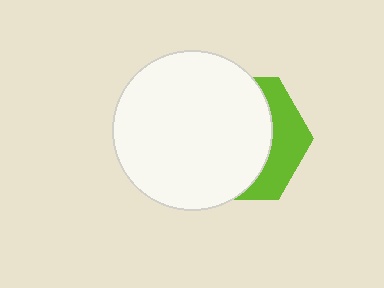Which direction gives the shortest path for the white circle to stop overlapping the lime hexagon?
Moving left gives the shortest separation.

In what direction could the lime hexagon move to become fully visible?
The lime hexagon could move right. That would shift it out from behind the white circle entirely.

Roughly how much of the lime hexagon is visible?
A small part of it is visible (roughly 31%).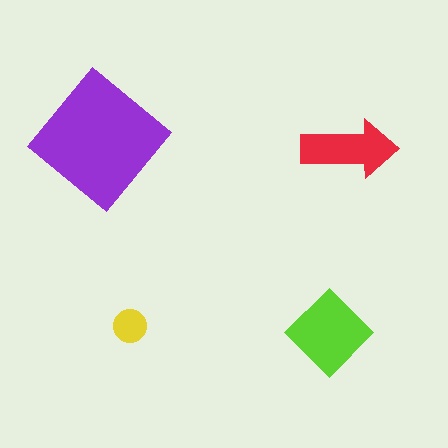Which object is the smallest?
The yellow circle.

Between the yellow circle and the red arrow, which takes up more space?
The red arrow.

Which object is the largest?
The purple diamond.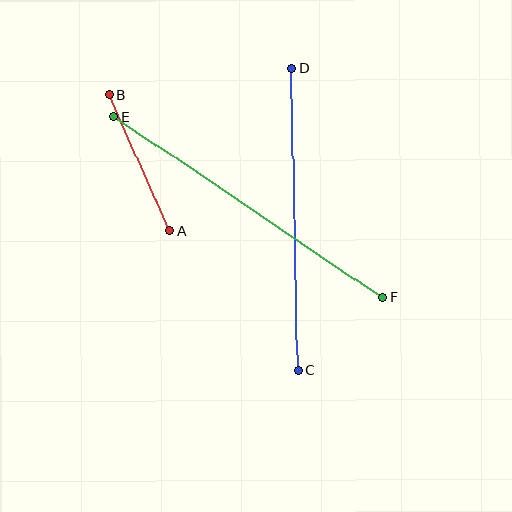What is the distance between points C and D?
The distance is approximately 302 pixels.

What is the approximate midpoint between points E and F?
The midpoint is at approximately (248, 207) pixels.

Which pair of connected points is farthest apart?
Points E and F are farthest apart.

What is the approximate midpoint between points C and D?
The midpoint is at approximately (295, 219) pixels.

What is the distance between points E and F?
The distance is approximately 325 pixels.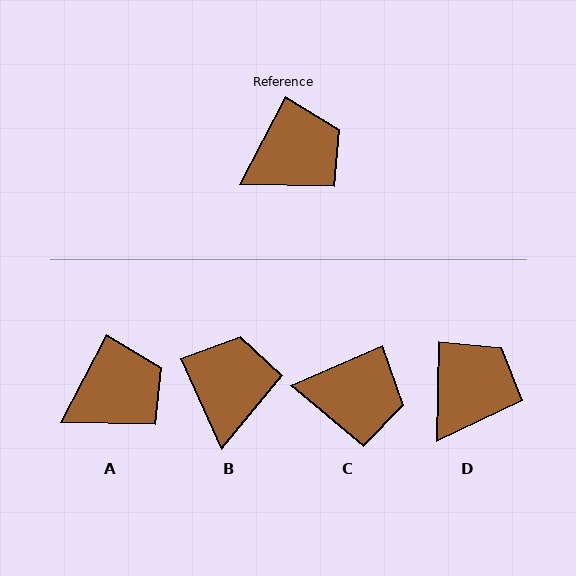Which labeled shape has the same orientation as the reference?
A.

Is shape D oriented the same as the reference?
No, it is off by about 26 degrees.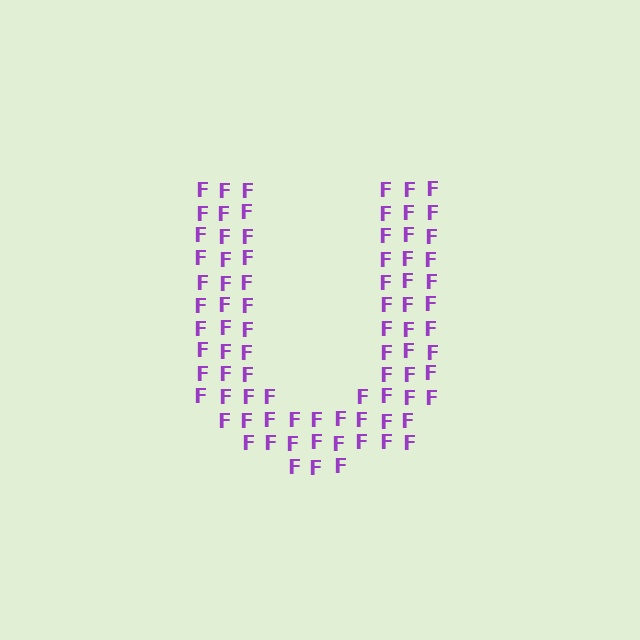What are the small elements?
The small elements are letter F's.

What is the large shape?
The large shape is the letter U.